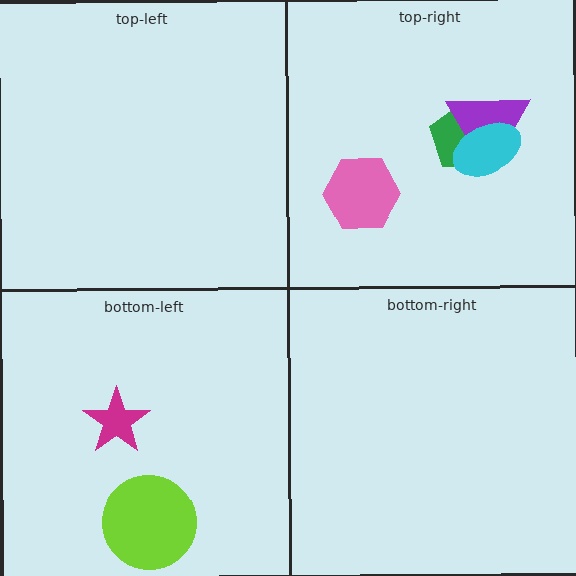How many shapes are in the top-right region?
4.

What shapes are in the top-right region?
The pink hexagon, the green pentagon, the purple triangle, the cyan ellipse.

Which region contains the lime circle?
The bottom-left region.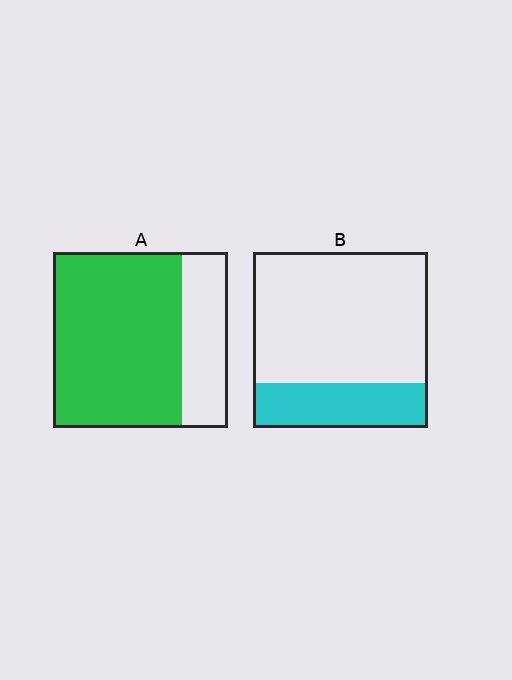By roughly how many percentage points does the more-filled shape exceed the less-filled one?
By roughly 50 percentage points (A over B).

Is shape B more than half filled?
No.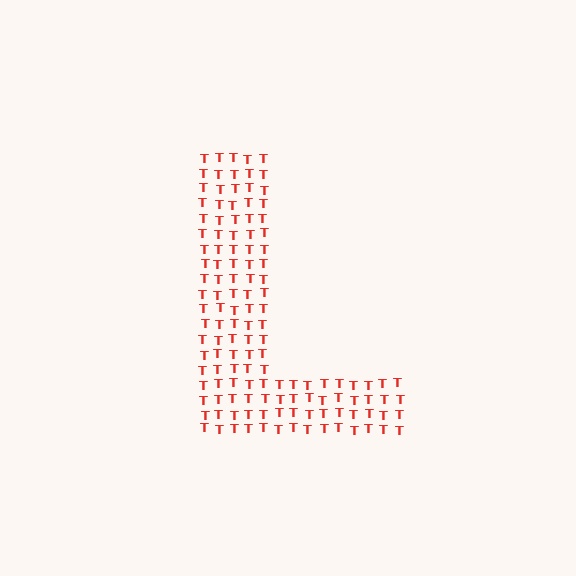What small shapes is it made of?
It is made of small letter T's.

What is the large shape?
The large shape is the letter L.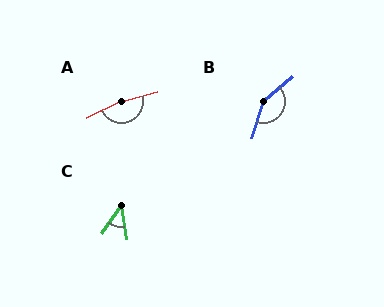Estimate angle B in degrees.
Approximately 148 degrees.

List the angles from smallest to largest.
C (45°), B (148°), A (169°).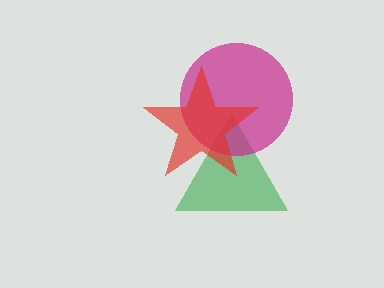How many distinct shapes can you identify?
There are 3 distinct shapes: a green triangle, a magenta circle, a red star.